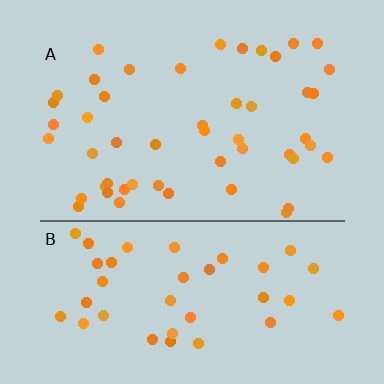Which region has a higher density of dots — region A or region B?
A (the top).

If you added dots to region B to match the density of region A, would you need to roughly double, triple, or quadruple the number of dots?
Approximately double.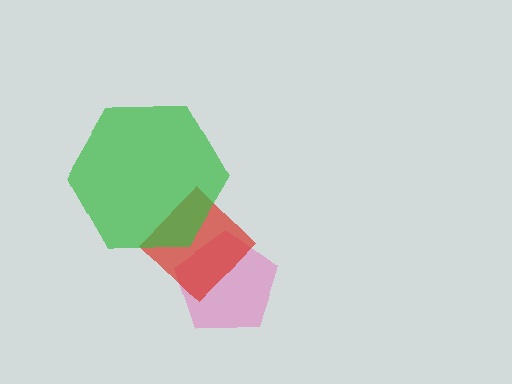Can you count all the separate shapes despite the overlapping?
Yes, there are 3 separate shapes.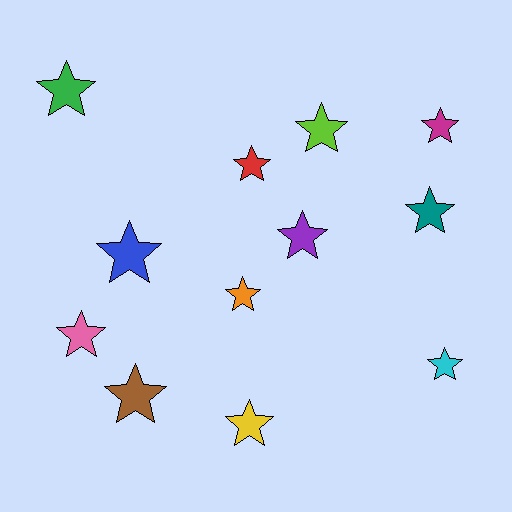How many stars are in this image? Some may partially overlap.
There are 12 stars.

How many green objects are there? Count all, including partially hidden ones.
There is 1 green object.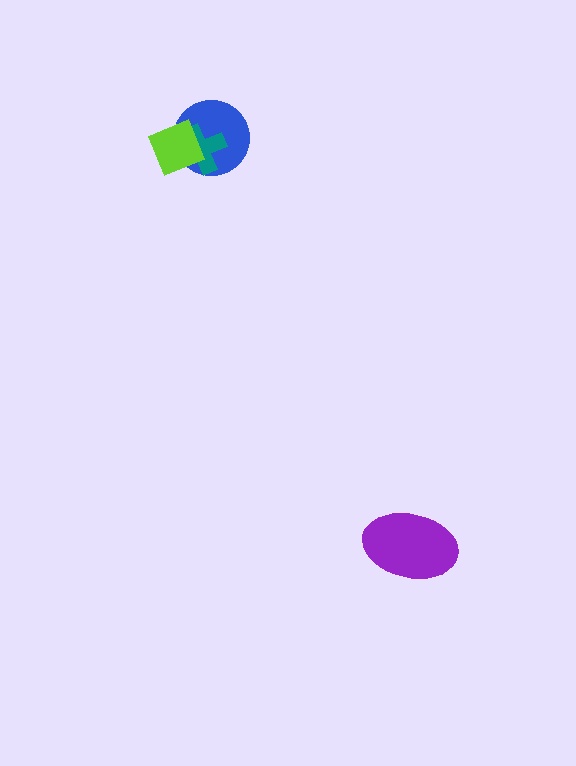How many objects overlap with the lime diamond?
2 objects overlap with the lime diamond.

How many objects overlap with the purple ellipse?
0 objects overlap with the purple ellipse.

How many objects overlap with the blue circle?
2 objects overlap with the blue circle.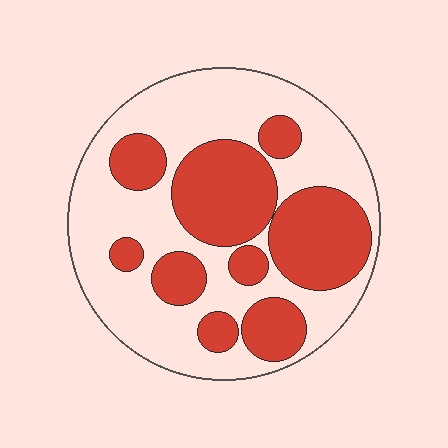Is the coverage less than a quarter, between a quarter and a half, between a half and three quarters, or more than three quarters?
Between a quarter and a half.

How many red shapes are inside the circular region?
9.